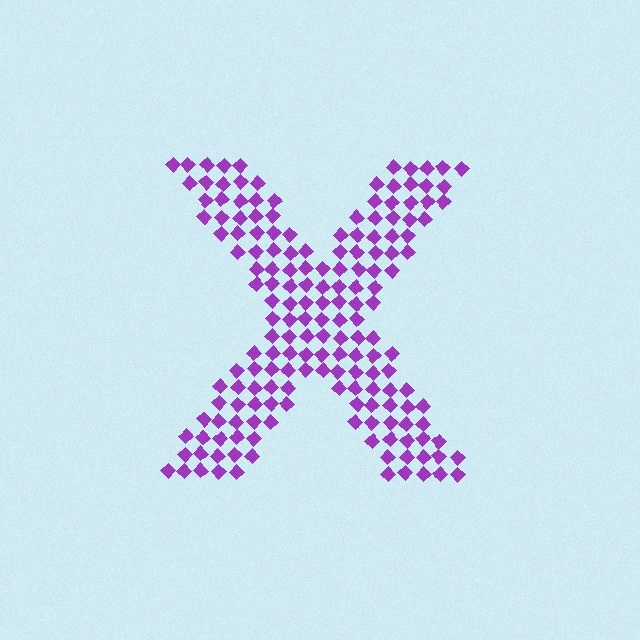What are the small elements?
The small elements are diamonds.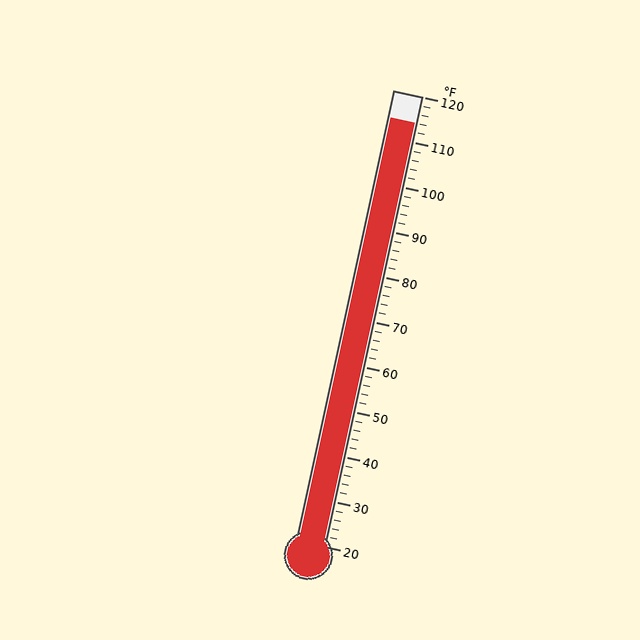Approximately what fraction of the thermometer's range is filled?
The thermometer is filled to approximately 95% of its range.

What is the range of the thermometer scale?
The thermometer scale ranges from 20°F to 120°F.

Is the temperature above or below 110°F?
The temperature is above 110°F.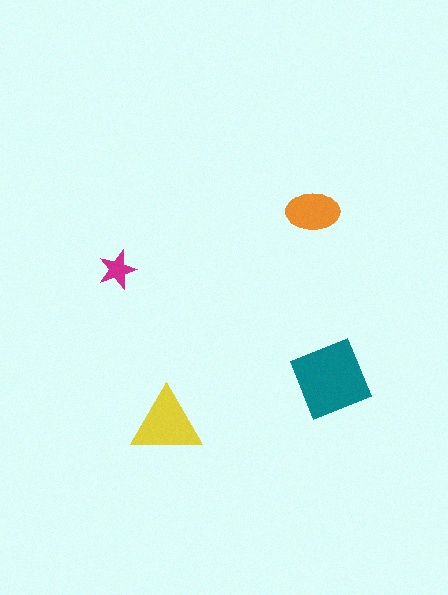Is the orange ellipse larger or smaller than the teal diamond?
Smaller.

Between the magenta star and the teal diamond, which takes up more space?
The teal diamond.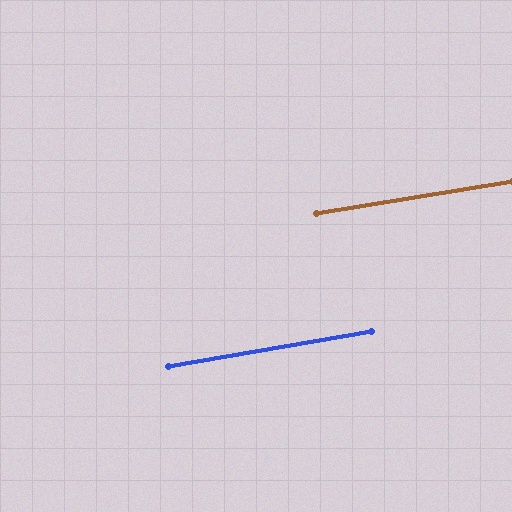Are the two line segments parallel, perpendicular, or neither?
Parallel — their directions differ by only 0.5°.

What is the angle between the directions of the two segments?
Approximately 0 degrees.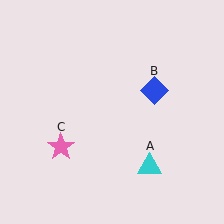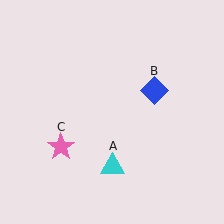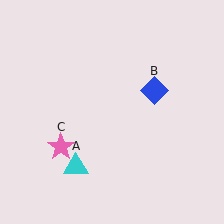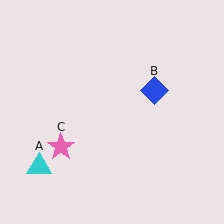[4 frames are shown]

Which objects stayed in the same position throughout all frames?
Blue diamond (object B) and pink star (object C) remained stationary.